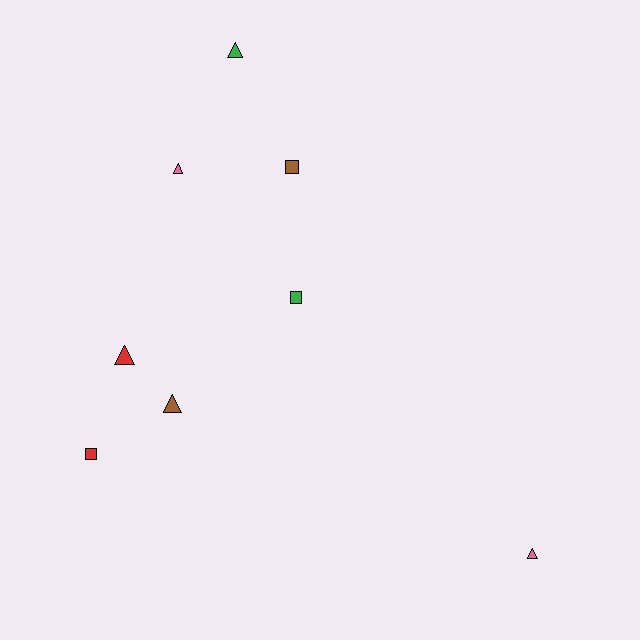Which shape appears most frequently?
Triangle, with 5 objects.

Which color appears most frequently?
Green, with 2 objects.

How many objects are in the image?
There are 8 objects.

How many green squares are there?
There is 1 green square.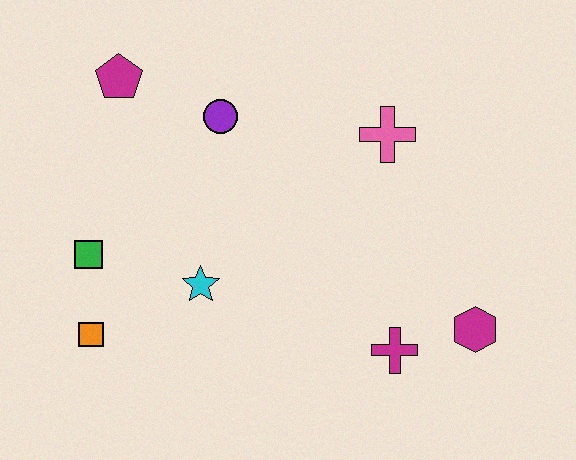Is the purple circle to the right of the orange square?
Yes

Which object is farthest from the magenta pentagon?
The magenta hexagon is farthest from the magenta pentagon.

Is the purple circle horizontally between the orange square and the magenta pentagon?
No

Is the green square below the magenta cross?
No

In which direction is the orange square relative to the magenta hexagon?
The orange square is to the left of the magenta hexagon.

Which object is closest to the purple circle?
The magenta pentagon is closest to the purple circle.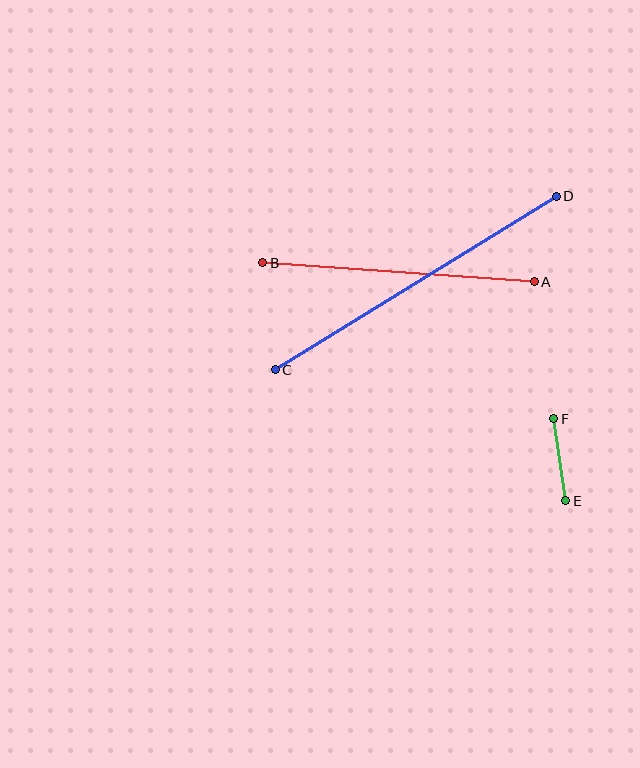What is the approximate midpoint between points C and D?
The midpoint is at approximately (416, 283) pixels.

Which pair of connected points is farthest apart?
Points C and D are farthest apart.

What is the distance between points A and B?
The distance is approximately 272 pixels.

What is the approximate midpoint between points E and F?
The midpoint is at approximately (560, 460) pixels.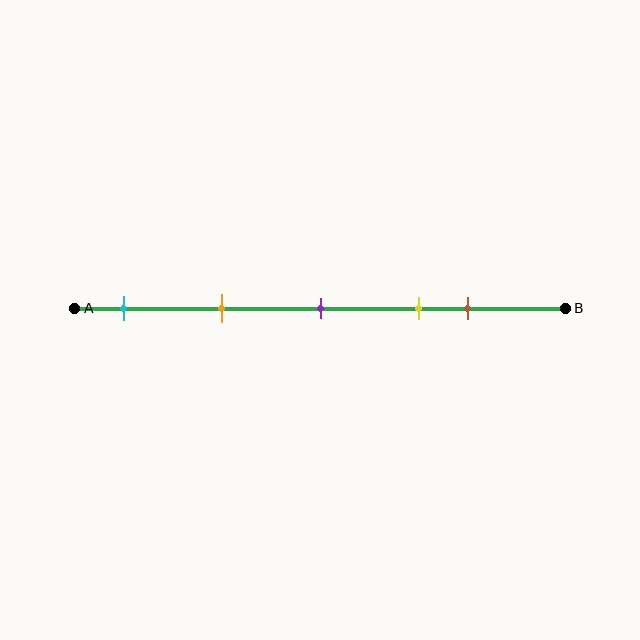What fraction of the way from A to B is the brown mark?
The brown mark is approximately 80% (0.8) of the way from A to B.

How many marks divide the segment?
There are 5 marks dividing the segment.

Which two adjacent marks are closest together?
The yellow and brown marks are the closest adjacent pair.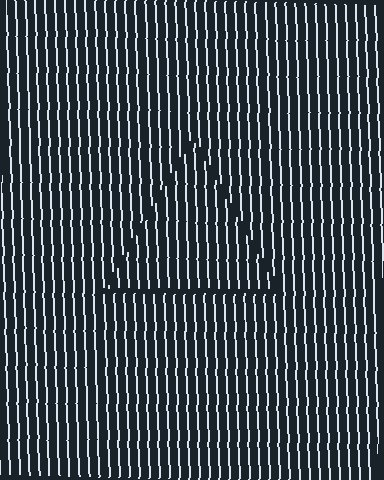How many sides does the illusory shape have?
3 sides — the line-ends trace a triangle.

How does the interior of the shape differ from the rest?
The interior of the shape contains the same grating, shifted by half a period — the contour is defined by the phase discontinuity where line-ends from the inner and outer gratings abut.